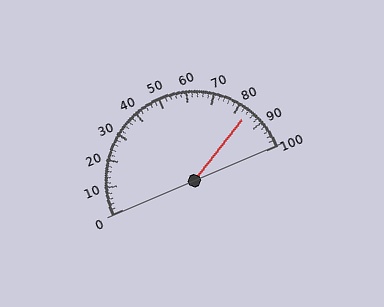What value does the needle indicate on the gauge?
The needle indicates approximately 84.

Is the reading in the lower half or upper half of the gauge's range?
The reading is in the upper half of the range (0 to 100).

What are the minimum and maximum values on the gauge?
The gauge ranges from 0 to 100.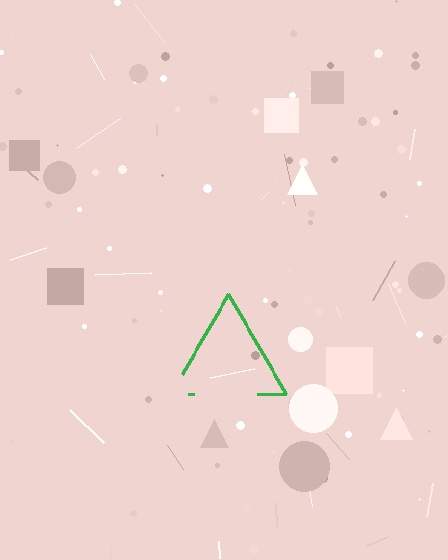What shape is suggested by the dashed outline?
The dashed outline suggests a triangle.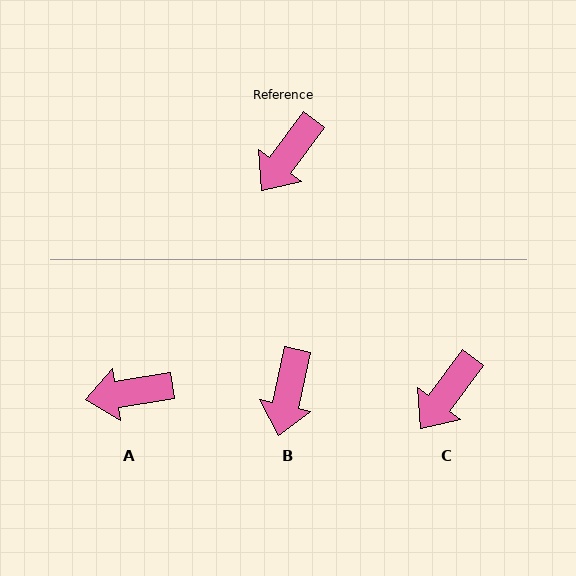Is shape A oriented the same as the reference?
No, it is off by about 44 degrees.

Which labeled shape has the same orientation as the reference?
C.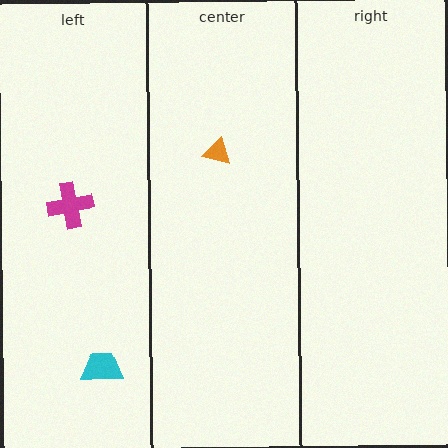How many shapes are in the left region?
2.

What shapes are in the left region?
The magenta cross, the cyan trapezoid.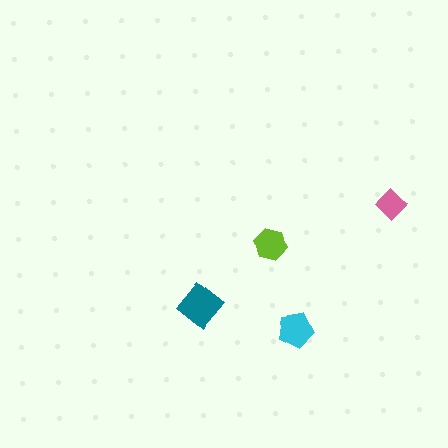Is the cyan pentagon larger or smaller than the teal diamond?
Smaller.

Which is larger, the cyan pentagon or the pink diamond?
The cyan pentagon.